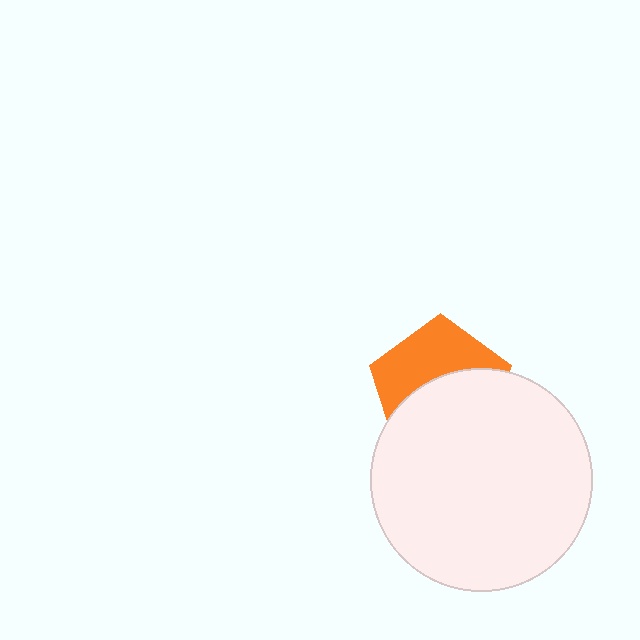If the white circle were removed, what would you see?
You would see the complete orange pentagon.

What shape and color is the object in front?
The object in front is a white circle.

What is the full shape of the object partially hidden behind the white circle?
The partially hidden object is an orange pentagon.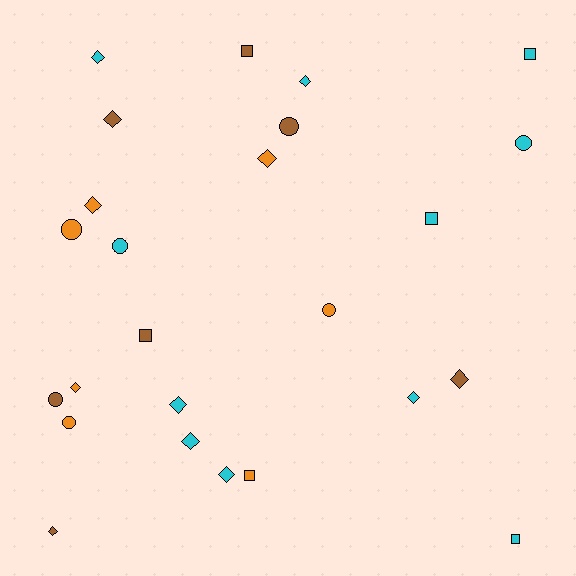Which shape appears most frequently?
Diamond, with 12 objects.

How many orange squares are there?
There is 1 orange square.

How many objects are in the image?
There are 25 objects.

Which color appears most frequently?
Cyan, with 11 objects.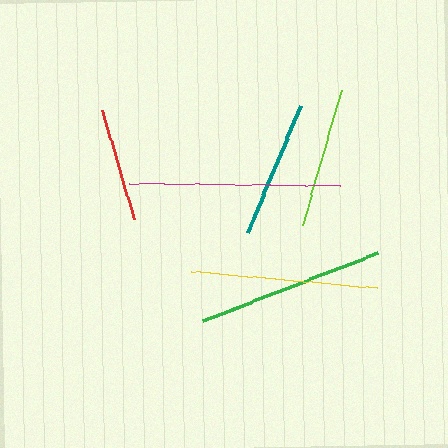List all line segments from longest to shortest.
From longest to shortest: magenta, green, yellow, lime, teal, red.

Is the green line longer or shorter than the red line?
The green line is longer than the red line.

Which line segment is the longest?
The magenta line is the longest at approximately 212 pixels.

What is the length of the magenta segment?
The magenta segment is approximately 212 pixels long.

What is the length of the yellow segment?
The yellow segment is approximately 188 pixels long.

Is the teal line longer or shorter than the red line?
The teal line is longer than the red line.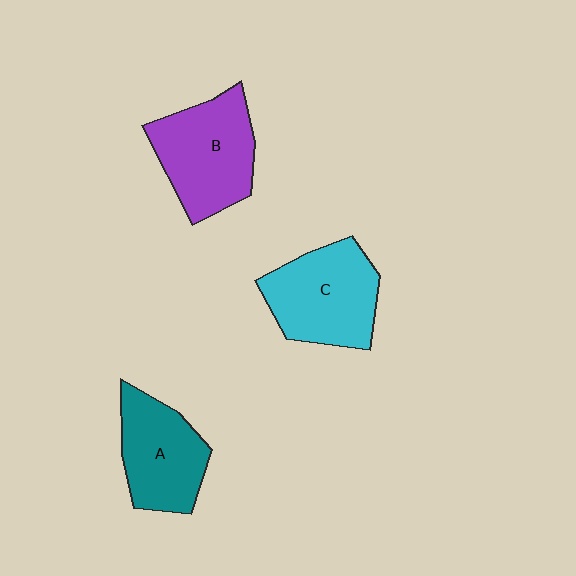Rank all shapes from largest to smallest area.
From largest to smallest: B (purple), C (cyan), A (teal).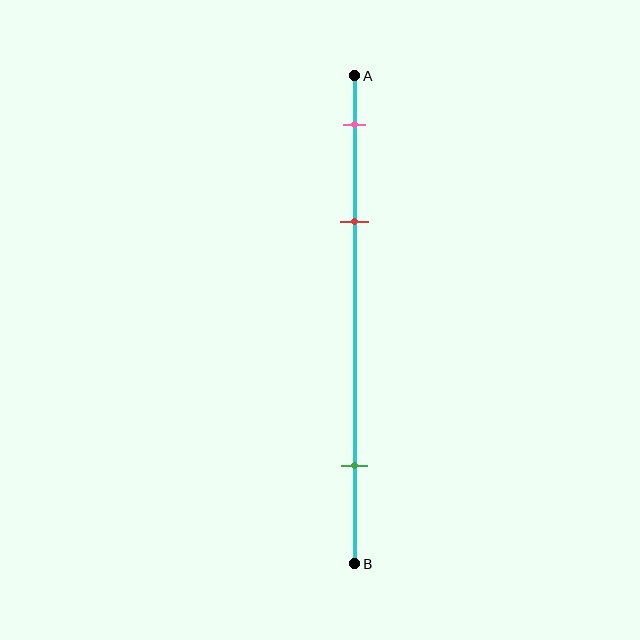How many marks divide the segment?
There are 3 marks dividing the segment.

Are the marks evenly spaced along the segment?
No, the marks are not evenly spaced.